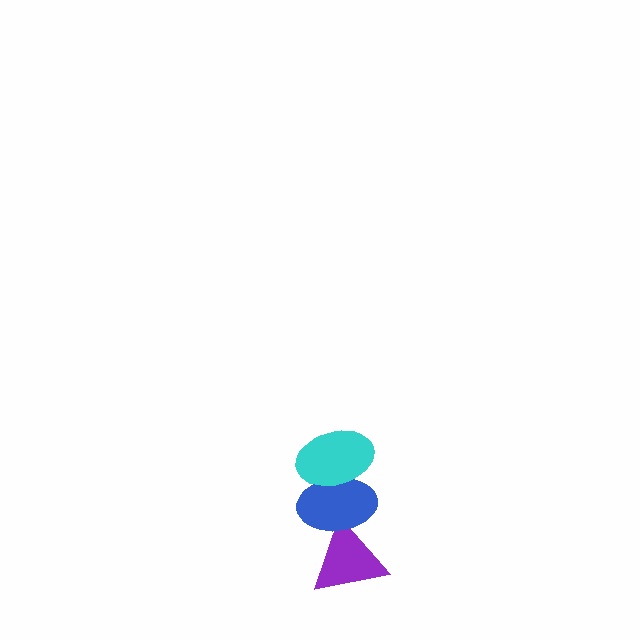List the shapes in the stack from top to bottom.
From top to bottom: the cyan ellipse, the blue ellipse, the purple triangle.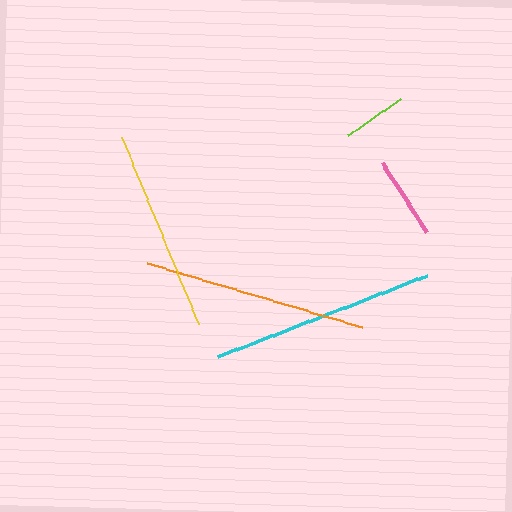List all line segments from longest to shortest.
From longest to shortest: cyan, orange, yellow, pink, lime.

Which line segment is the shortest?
The lime line is the shortest at approximately 64 pixels.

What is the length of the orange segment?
The orange segment is approximately 224 pixels long.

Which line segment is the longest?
The cyan line is the longest at approximately 225 pixels.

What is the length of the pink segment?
The pink segment is approximately 83 pixels long.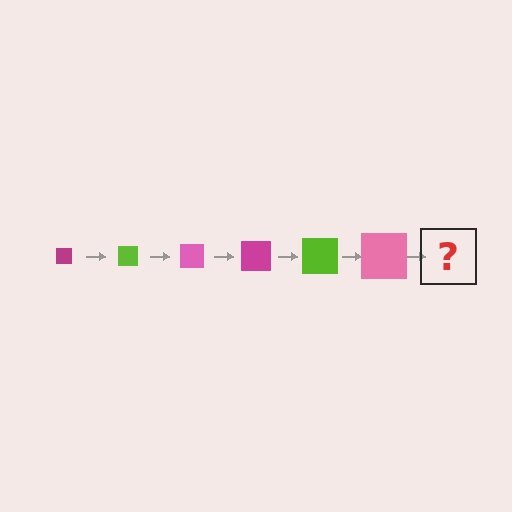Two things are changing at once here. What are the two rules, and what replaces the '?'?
The two rules are that the square grows larger each step and the color cycles through magenta, lime, and pink. The '?' should be a magenta square, larger than the previous one.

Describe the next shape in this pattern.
It should be a magenta square, larger than the previous one.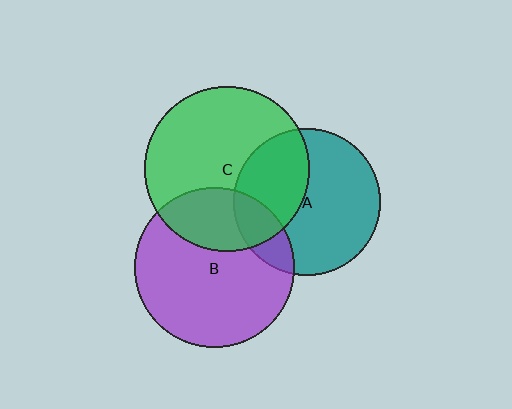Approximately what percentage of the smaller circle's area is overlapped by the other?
Approximately 35%.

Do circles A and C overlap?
Yes.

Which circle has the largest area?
Circle C (green).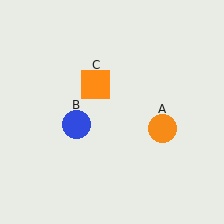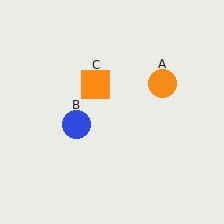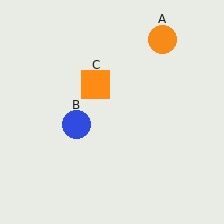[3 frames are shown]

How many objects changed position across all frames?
1 object changed position: orange circle (object A).